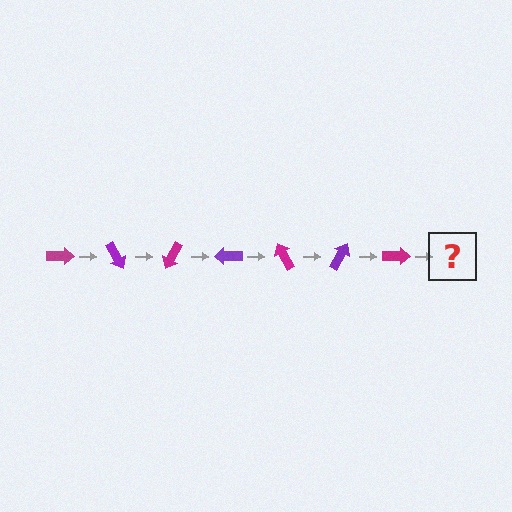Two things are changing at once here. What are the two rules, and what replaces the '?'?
The two rules are that it rotates 60 degrees each step and the color cycles through magenta and purple. The '?' should be a purple arrow, rotated 420 degrees from the start.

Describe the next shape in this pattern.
It should be a purple arrow, rotated 420 degrees from the start.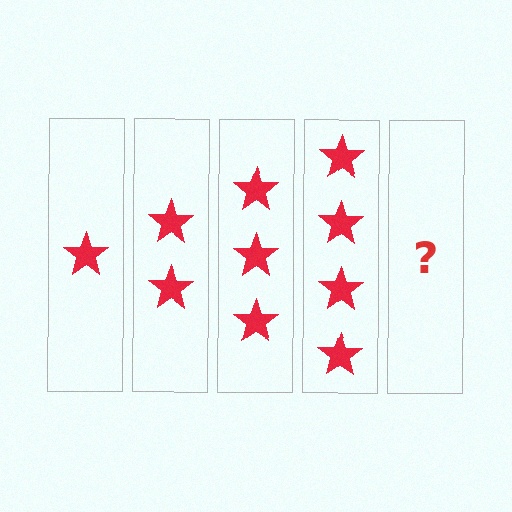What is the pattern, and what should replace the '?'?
The pattern is that each step adds one more star. The '?' should be 5 stars.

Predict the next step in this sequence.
The next step is 5 stars.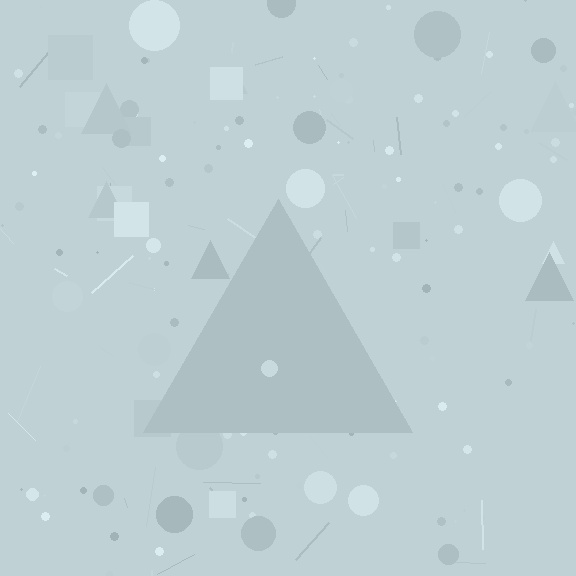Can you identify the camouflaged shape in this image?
The camouflaged shape is a triangle.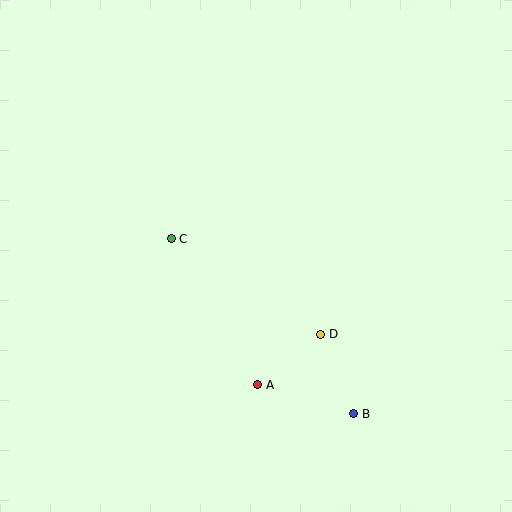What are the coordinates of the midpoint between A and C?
The midpoint between A and C is at (215, 312).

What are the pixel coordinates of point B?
Point B is at (354, 414).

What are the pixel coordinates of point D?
Point D is at (321, 334).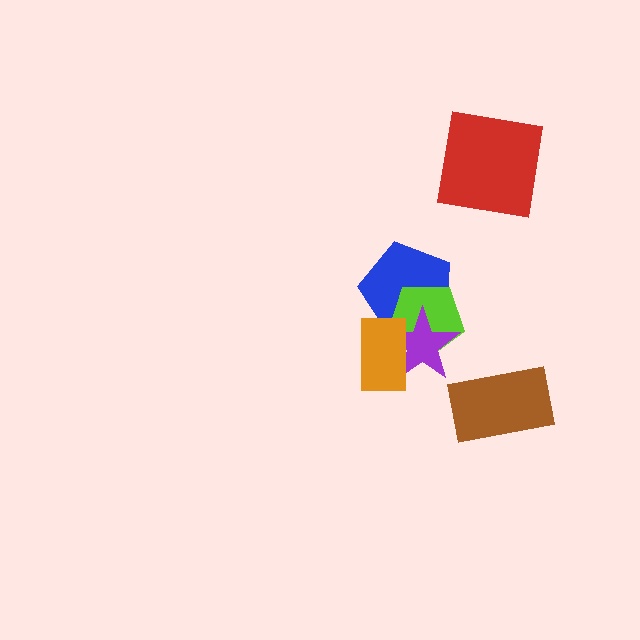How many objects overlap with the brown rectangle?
0 objects overlap with the brown rectangle.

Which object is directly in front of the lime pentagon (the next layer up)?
The purple star is directly in front of the lime pentagon.